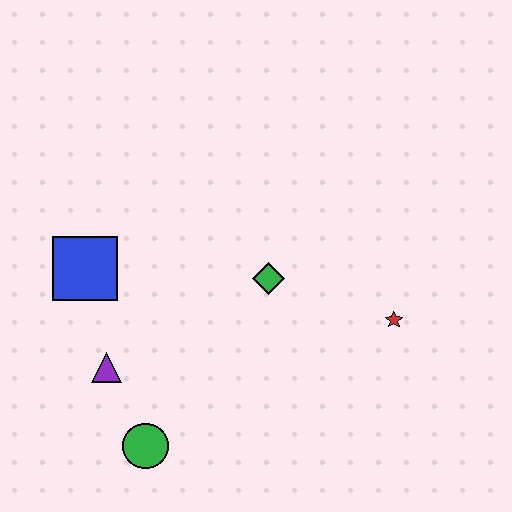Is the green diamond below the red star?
No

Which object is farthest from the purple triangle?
The red star is farthest from the purple triangle.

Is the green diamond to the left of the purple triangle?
No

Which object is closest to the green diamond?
The red star is closest to the green diamond.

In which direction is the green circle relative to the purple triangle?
The green circle is below the purple triangle.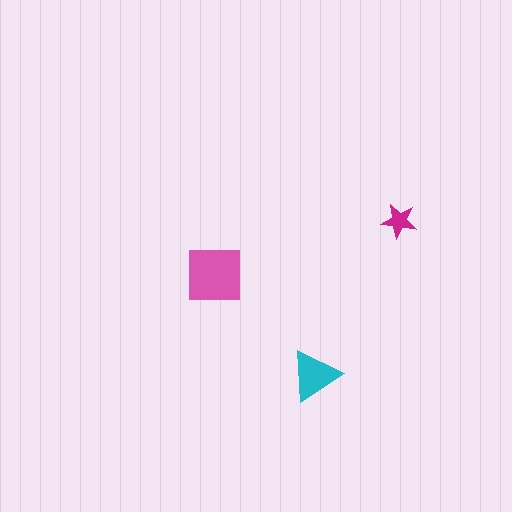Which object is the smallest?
The magenta star.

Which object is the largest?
The pink square.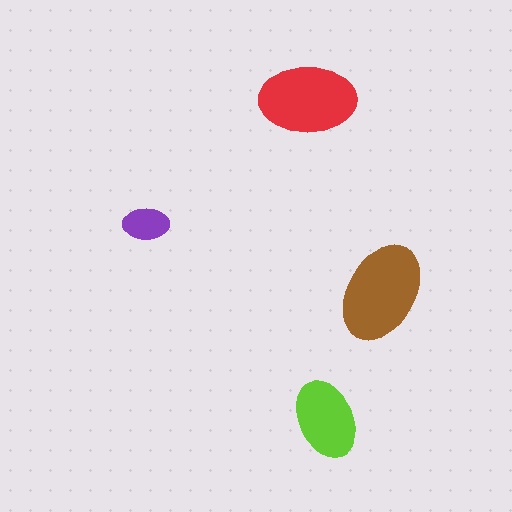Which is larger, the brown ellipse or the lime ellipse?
The brown one.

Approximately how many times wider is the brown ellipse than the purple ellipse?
About 2 times wider.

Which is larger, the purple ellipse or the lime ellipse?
The lime one.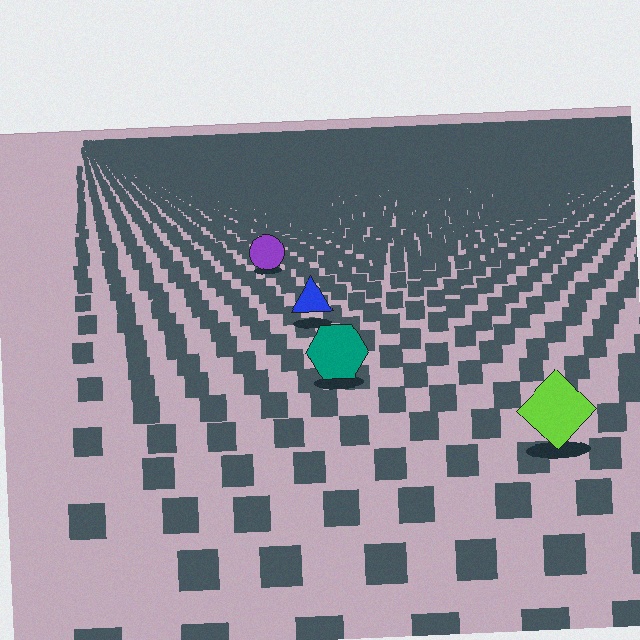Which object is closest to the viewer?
The lime diamond is closest. The texture marks near it are larger and more spread out.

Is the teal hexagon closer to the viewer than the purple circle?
Yes. The teal hexagon is closer — you can tell from the texture gradient: the ground texture is coarser near it.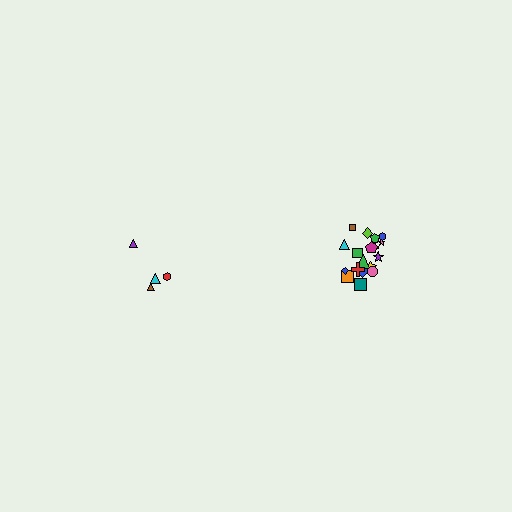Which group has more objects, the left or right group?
The right group.